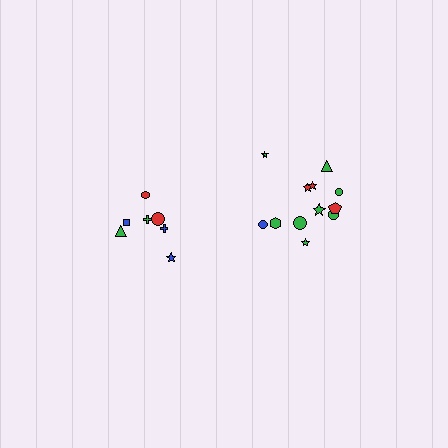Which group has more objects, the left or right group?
The right group.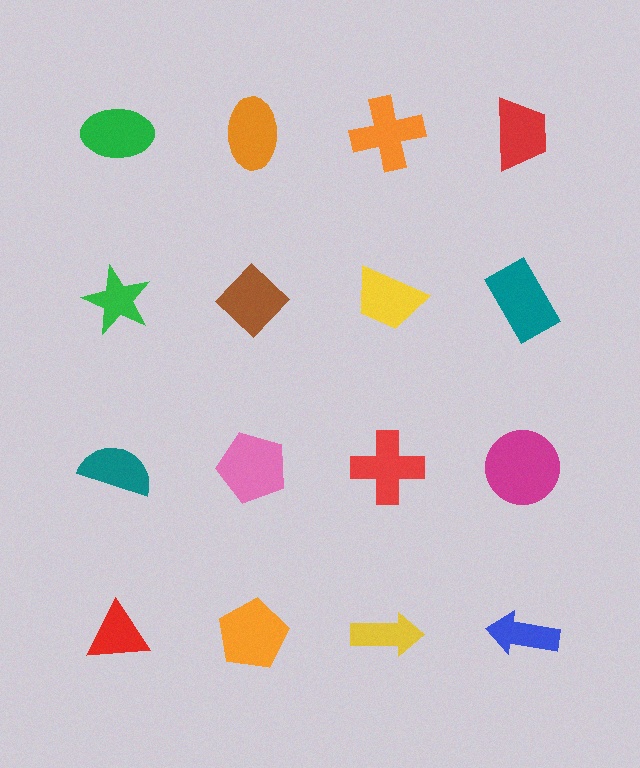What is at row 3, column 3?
A red cross.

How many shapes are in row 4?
4 shapes.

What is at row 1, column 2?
An orange ellipse.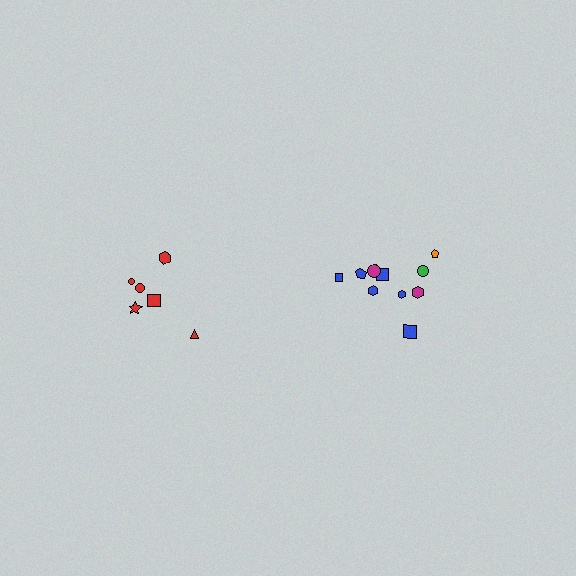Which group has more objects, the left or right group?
The right group.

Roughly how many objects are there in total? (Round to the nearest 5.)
Roughly 15 objects in total.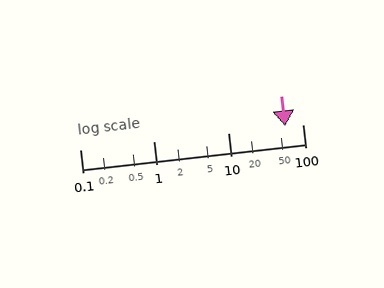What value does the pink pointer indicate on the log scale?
The pointer indicates approximately 58.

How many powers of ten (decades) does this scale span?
The scale spans 3 decades, from 0.1 to 100.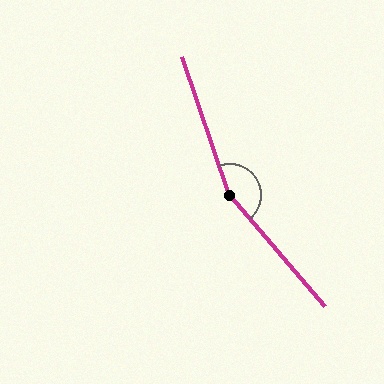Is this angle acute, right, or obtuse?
It is obtuse.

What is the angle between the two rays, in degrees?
Approximately 159 degrees.